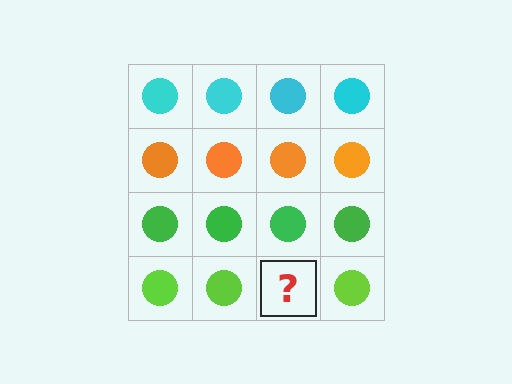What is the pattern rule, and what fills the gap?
The rule is that each row has a consistent color. The gap should be filled with a lime circle.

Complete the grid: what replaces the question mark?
The question mark should be replaced with a lime circle.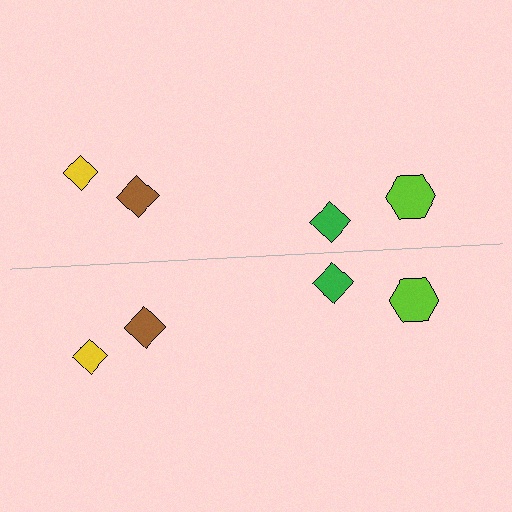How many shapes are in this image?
There are 8 shapes in this image.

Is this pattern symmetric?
Yes, this pattern has bilateral (reflection) symmetry.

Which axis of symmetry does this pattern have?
The pattern has a horizontal axis of symmetry running through the center of the image.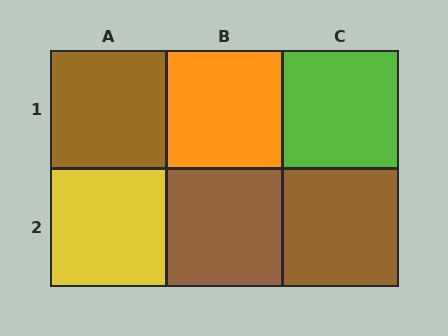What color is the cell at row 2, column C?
Brown.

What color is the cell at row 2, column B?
Brown.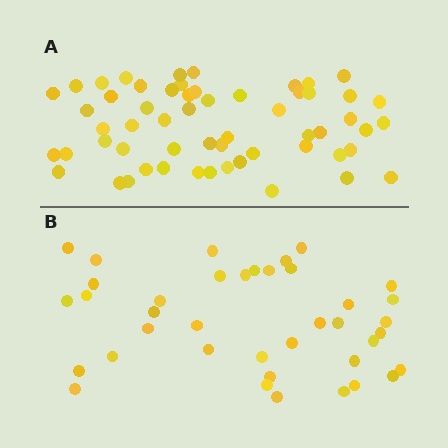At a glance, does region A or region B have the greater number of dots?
Region A (the top region) has more dots.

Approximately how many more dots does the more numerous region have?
Region A has approximately 20 more dots than region B.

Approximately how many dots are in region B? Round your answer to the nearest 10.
About 40 dots. (The exact count is 39, which rounds to 40.)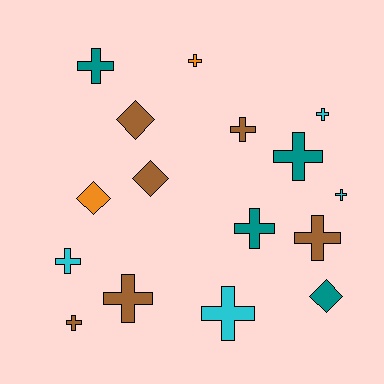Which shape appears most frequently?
Cross, with 12 objects.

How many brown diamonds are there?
There are 2 brown diamonds.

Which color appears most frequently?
Brown, with 6 objects.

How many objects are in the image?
There are 16 objects.